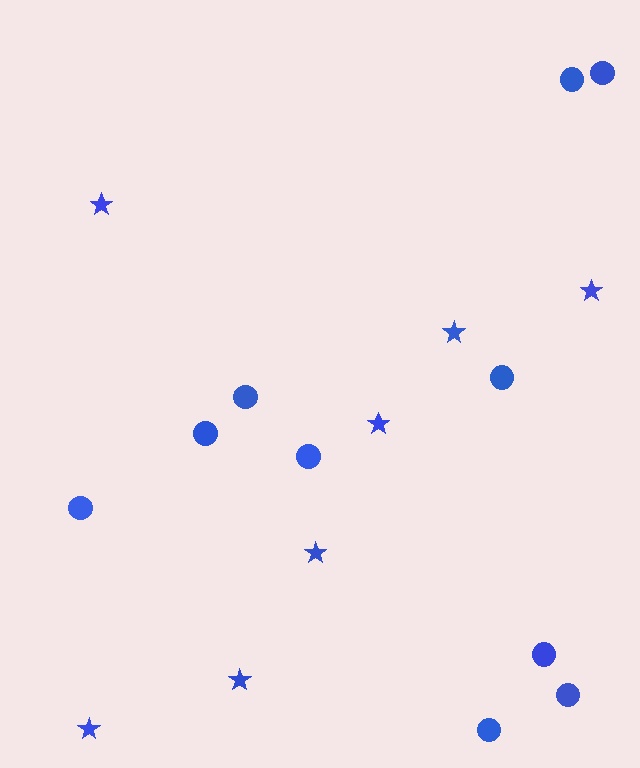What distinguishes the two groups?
There are 2 groups: one group of stars (7) and one group of circles (10).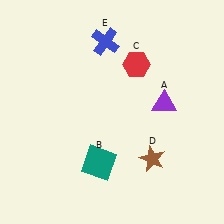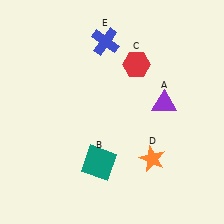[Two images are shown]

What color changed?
The star (D) changed from brown in Image 1 to orange in Image 2.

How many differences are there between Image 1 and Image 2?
There is 1 difference between the two images.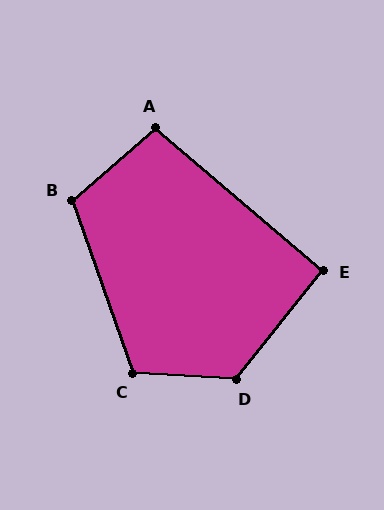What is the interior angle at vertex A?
Approximately 99 degrees (obtuse).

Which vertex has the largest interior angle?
D, at approximately 125 degrees.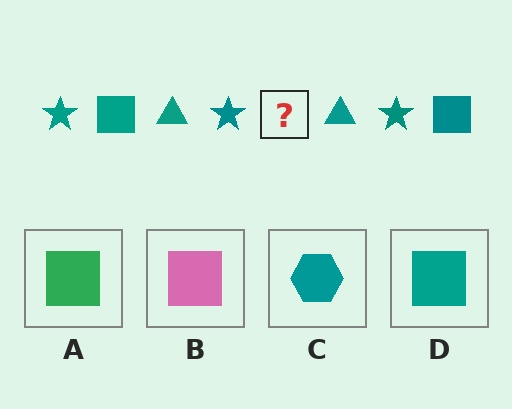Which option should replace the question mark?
Option D.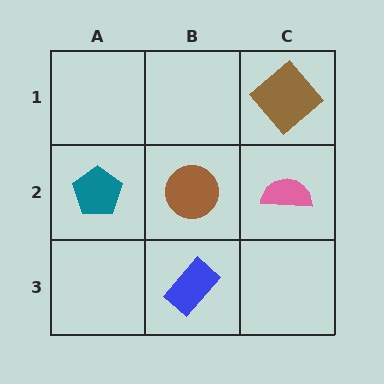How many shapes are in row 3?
1 shape.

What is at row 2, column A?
A teal pentagon.